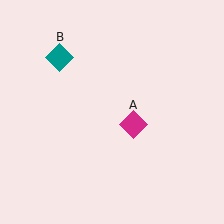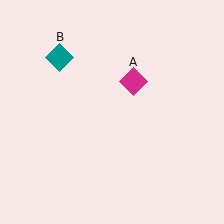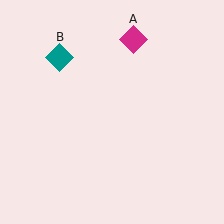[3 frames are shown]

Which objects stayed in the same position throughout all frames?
Teal diamond (object B) remained stationary.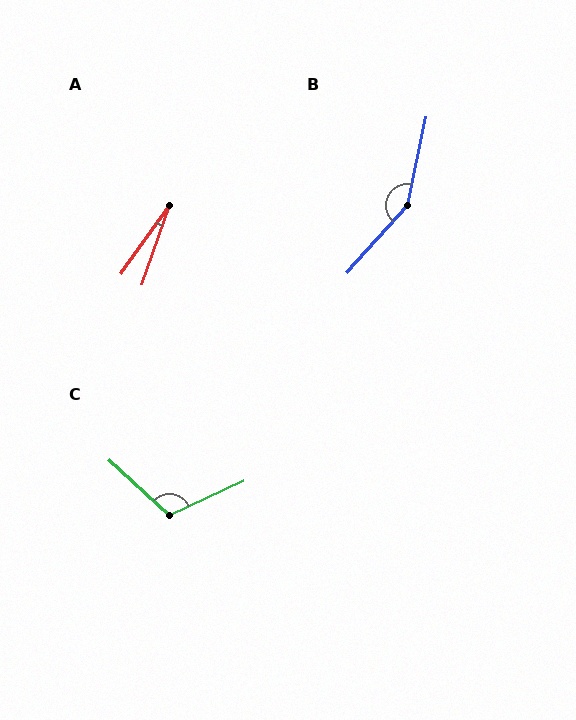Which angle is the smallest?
A, at approximately 16 degrees.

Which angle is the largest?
B, at approximately 150 degrees.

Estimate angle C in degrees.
Approximately 113 degrees.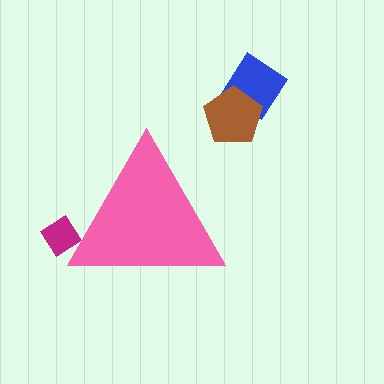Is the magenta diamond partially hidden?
Yes, the magenta diamond is partially hidden behind the pink triangle.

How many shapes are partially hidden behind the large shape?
1 shape is partially hidden.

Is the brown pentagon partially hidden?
No, the brown pentagon is fully visible.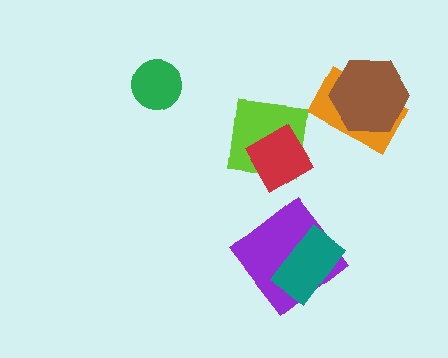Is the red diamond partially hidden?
No, no other shape covers it.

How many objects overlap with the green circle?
0 objects overlap with the green circle.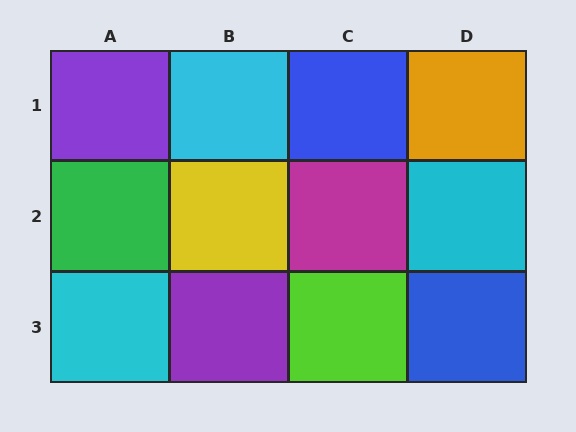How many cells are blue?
2 cells are blue.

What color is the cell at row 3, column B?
Purple.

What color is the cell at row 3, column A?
Cyan.